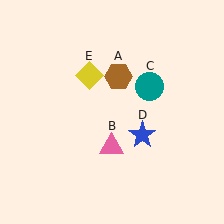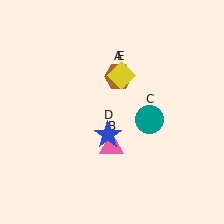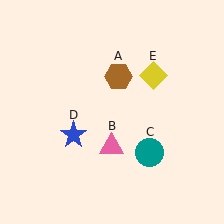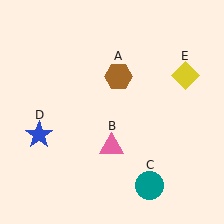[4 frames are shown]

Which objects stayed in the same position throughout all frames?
Brown hexagon (object A) and pink triangle (object B) remained stationary.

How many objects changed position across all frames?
3 objects changed position: teal circle (object C), blue star (object D), yellow diamond (object E).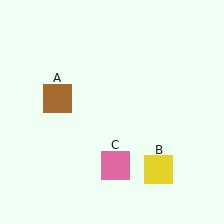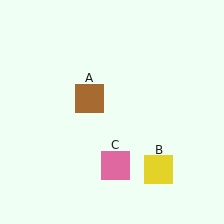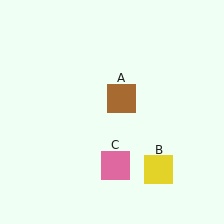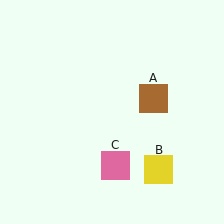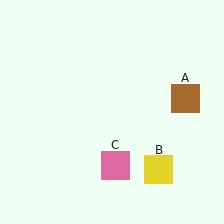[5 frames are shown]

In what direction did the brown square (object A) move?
The brown square (object A) moved right.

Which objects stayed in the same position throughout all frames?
Yellow square (object B) and pink square (object C) remained stationary.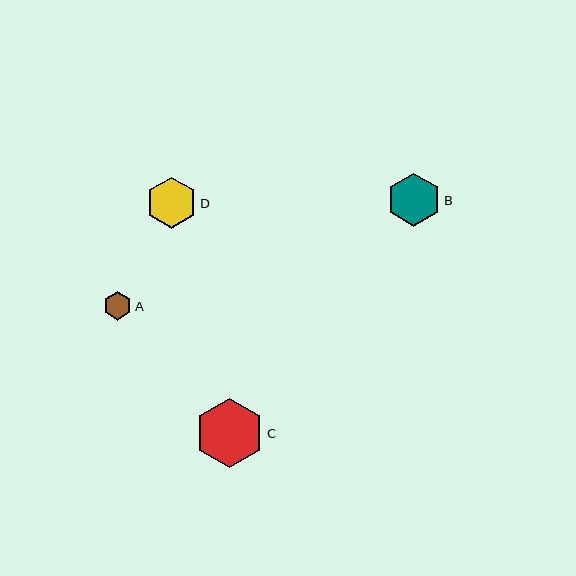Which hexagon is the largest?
Hexagon C is the largest with a size of approximately 69 pixels.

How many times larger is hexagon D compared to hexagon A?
Hexagon D is approximately 1.8 times the size of hexagon A.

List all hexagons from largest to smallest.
From largest to smallest: C, B, D, A.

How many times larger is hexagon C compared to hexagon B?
Hexagon C is approximately 1.3 times the size of hexagon B.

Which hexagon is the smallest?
Hexagon A is the smallest with a size of approximately 29 pixels.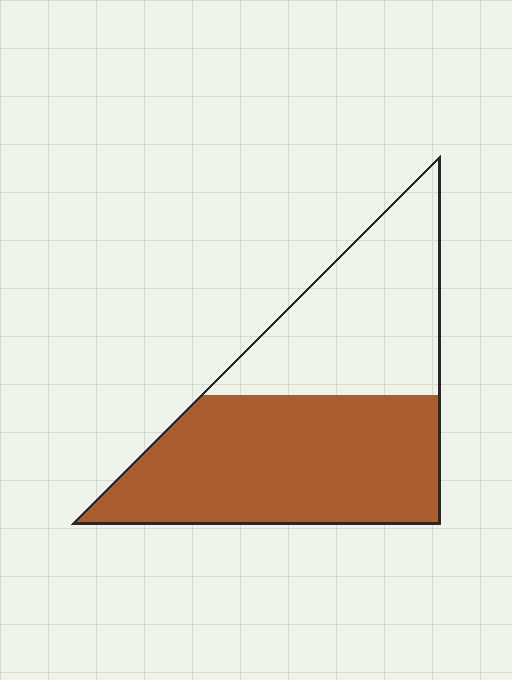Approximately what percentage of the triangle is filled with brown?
Approximately 60%.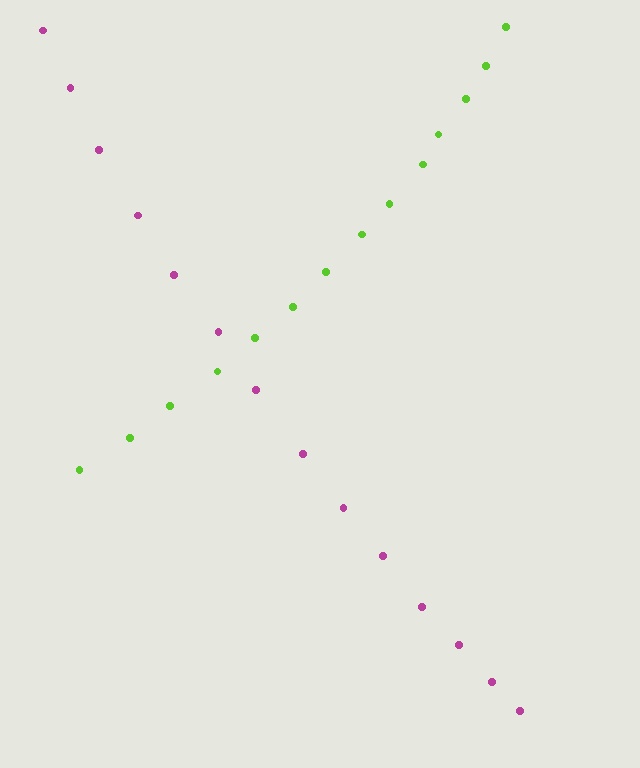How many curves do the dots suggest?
There are 2 distinct paths.